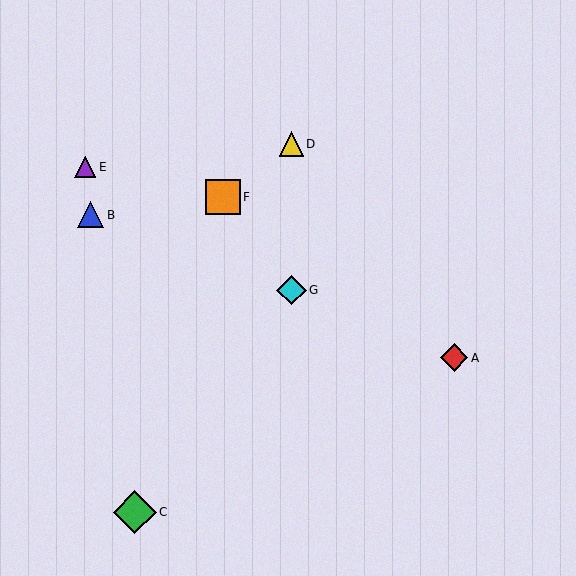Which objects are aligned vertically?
Objects D, G are aligned vertically.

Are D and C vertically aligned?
No, D is at x≈291 and C is at x≈135.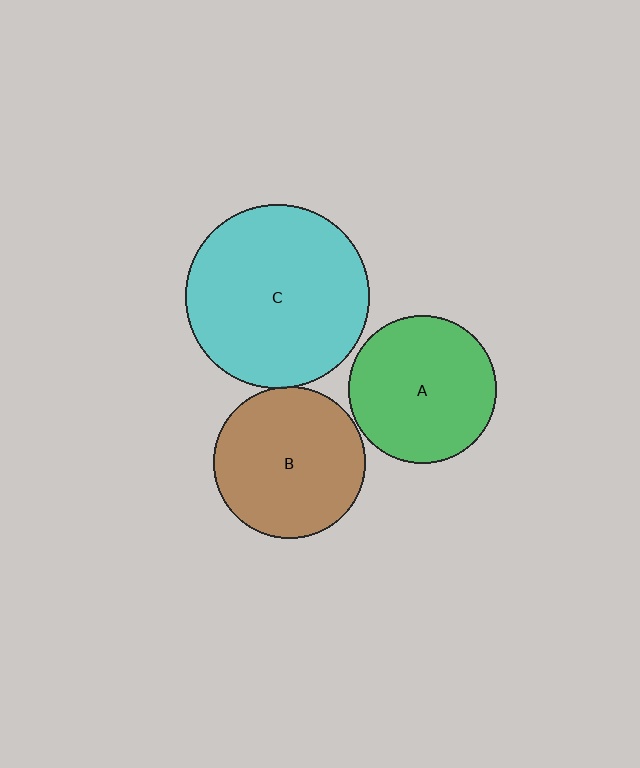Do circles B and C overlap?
Yes.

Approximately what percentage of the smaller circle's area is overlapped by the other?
Approximately 5%.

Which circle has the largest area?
Circle C (cyan).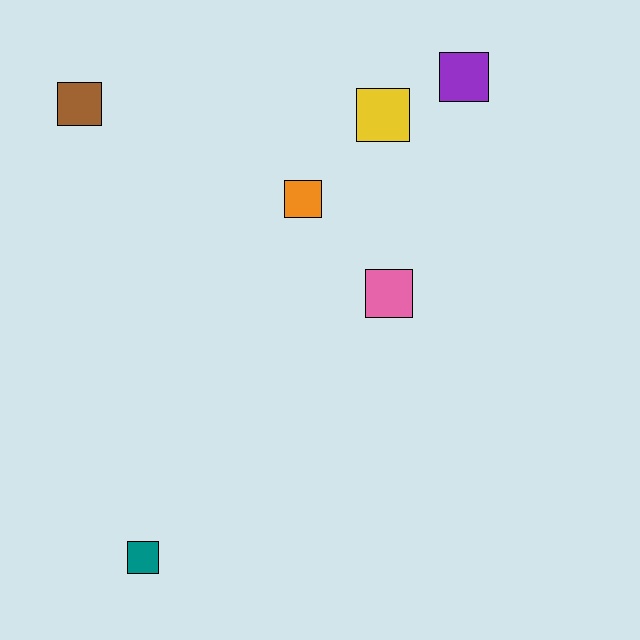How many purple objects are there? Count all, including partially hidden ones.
There is 1 purple object.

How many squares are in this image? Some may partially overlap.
There are 6 squares.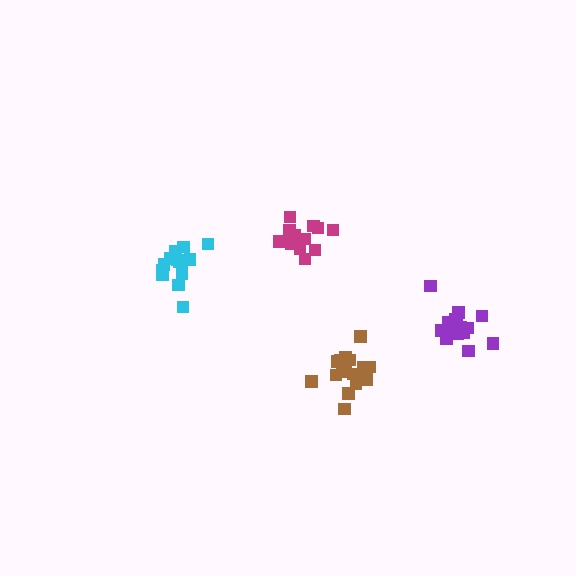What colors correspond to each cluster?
The clusters are colored: magenta, cyan, brown, purple.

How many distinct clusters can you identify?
There are 4 distinct clusters.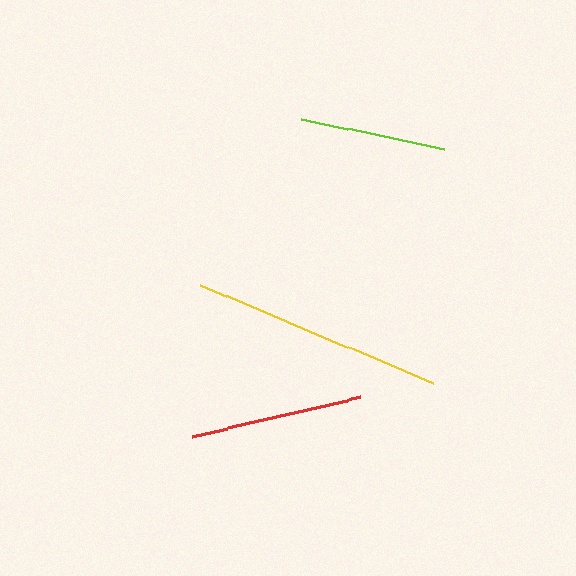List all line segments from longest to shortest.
From longest to shortest: yellow, red, lime.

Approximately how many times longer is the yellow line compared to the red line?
The yellow line is approximately 1.5 times the length of the red line.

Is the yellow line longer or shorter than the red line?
The yellow line is longer than the red line.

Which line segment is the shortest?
The lime line is the shortest at approximately 146 pixels.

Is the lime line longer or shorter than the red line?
The red line is longer than the lime line.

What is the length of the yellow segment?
The yellow segment is approximately 253 pixels long.